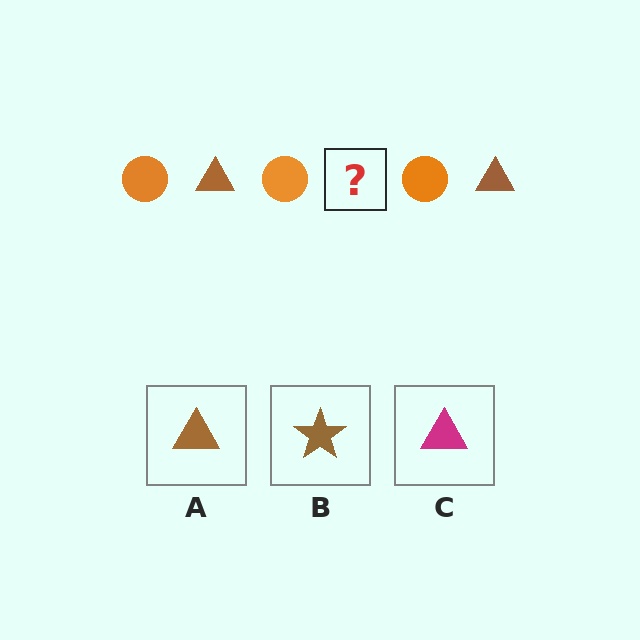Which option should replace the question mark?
Option A.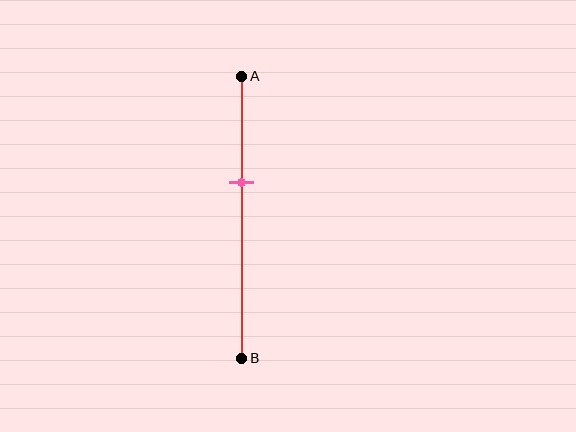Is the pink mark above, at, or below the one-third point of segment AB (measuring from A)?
The pink mark is below the one-third point of segment AB.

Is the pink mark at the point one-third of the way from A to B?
No, the mark is at about 40% from A, not at the 33% one-third point.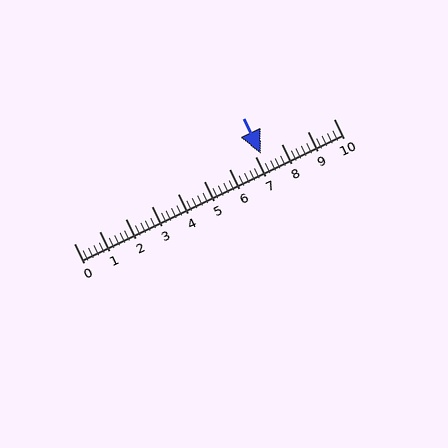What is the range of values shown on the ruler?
The ruler shows values from 0 to 10.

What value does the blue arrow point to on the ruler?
The blue arrow points to approximately 7.2.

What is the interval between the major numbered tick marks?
The major tick marks are spaced 1 units apart.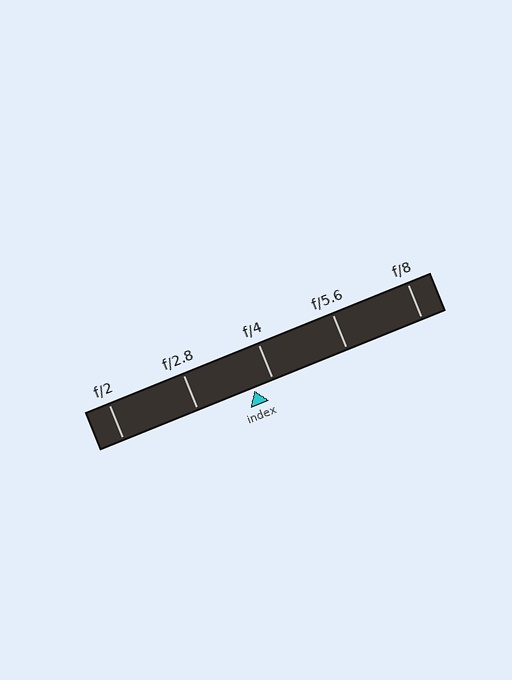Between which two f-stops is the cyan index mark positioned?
The index mark is between f/2.8 and f/4.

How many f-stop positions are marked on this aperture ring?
There are 5 f-stop positions marked.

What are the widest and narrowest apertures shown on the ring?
The widest aperture shown is f/2 and the narrowest is f/8.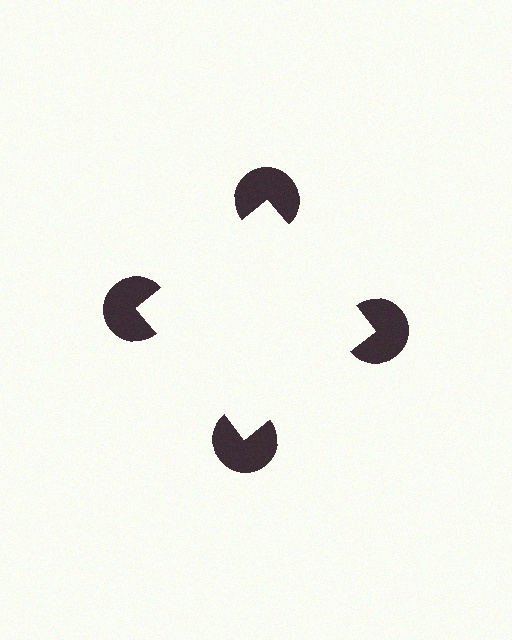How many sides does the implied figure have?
4 sides.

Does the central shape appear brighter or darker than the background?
It typically appears slightly brighter than the background, even though no actual brightness change is drawn.